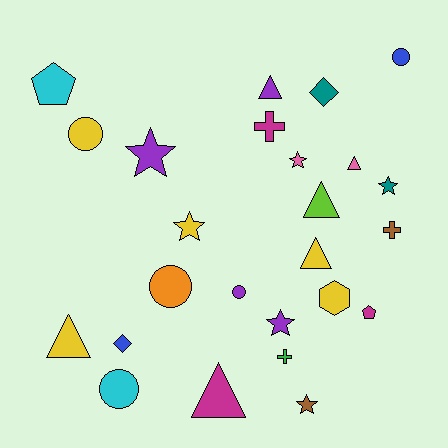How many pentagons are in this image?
There are 2 pentagons.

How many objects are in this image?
There are 25 objects.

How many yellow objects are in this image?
There are 5 yellow objects.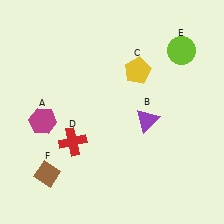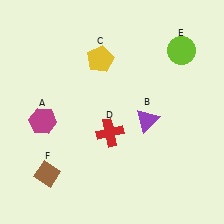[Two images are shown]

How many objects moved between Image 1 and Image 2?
2 objects moved between the two images.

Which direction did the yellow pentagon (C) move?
The yellow pentagon (C) moved left.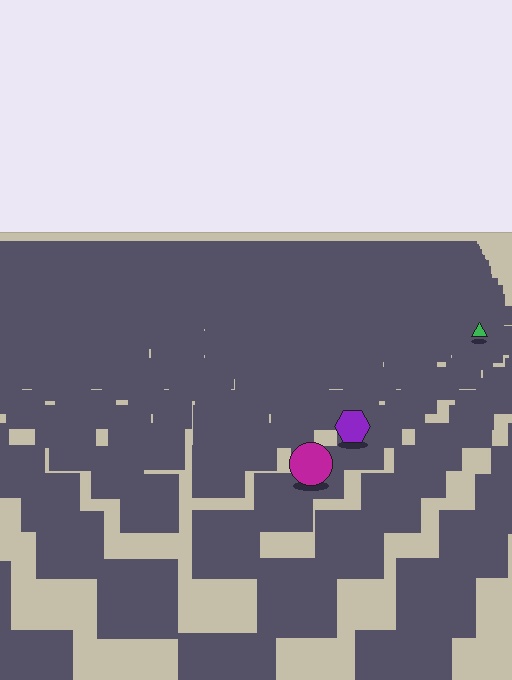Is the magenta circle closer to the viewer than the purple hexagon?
Yes. The magenta circle is closer — you can tell from the texture gradient: the ground texture is coarser near it.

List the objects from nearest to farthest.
From nearest to farthest: the magenta circle, the purple hexagon, the green triangle.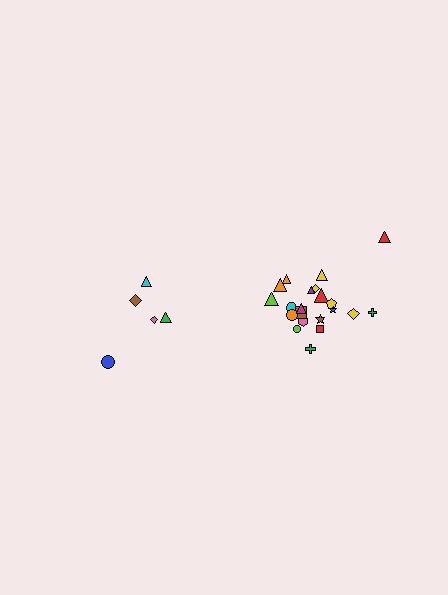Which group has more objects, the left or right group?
The right group.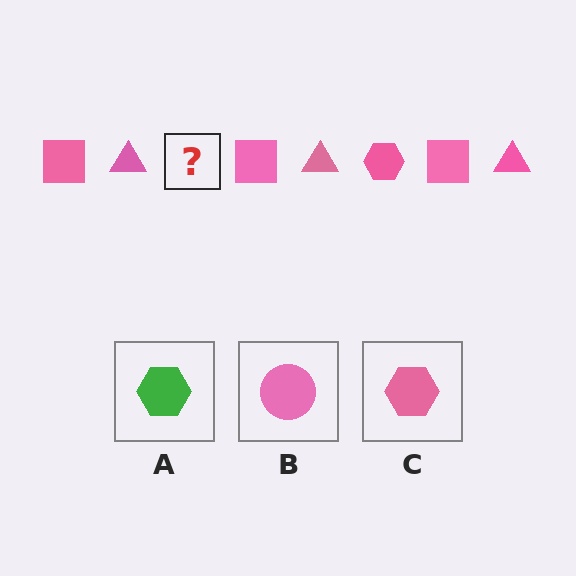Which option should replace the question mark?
Option C.